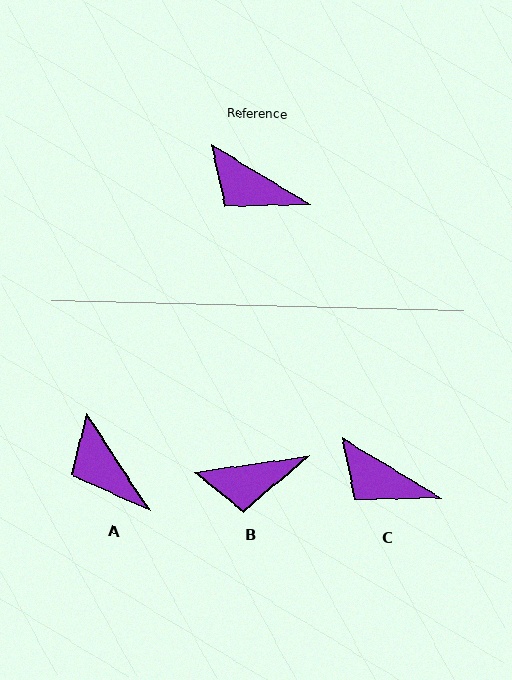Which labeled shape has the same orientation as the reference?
C.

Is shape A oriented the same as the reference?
No, it is off by about 26 degrees.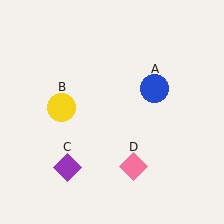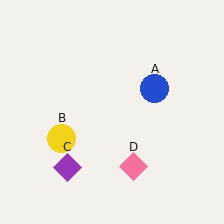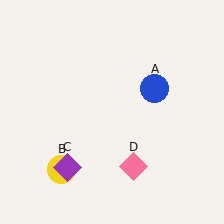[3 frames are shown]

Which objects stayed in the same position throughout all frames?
Blue circle (object A) and purple diamond (object C) and pink diamond (object D) remained stationary.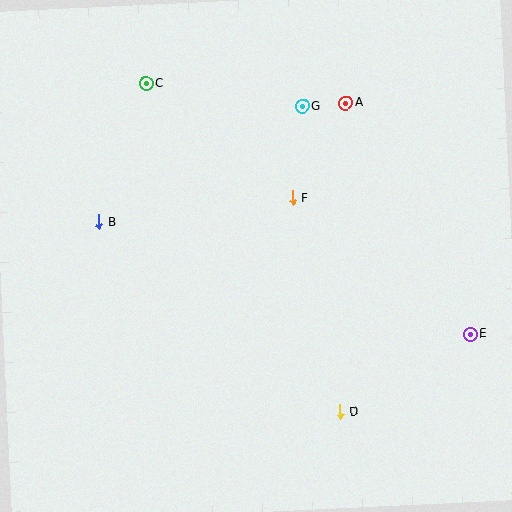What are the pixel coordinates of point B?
Point B is at (99, 222).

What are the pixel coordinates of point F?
Point F is at (292, 198).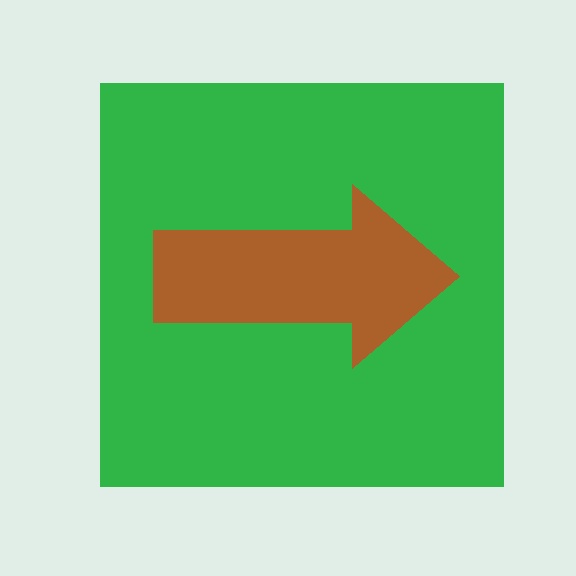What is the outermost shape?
The green square.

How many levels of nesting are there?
2.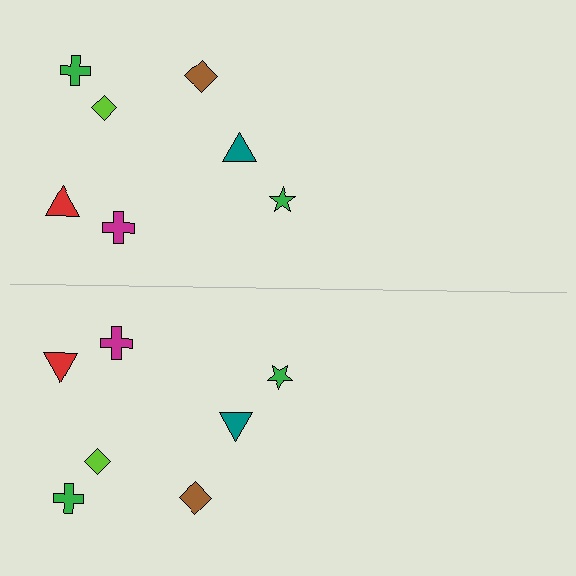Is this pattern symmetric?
Yes, this pattern has bilateral (reflection) symmetry.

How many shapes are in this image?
There are 14 shapes in this image.